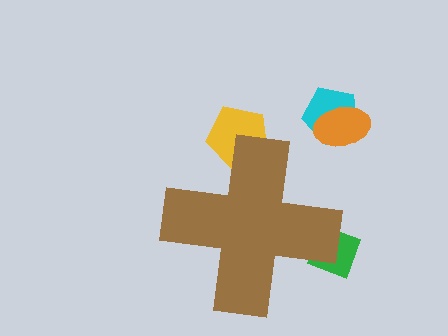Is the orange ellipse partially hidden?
No, the orange ellipse is fully visible.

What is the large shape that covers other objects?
A brown cross.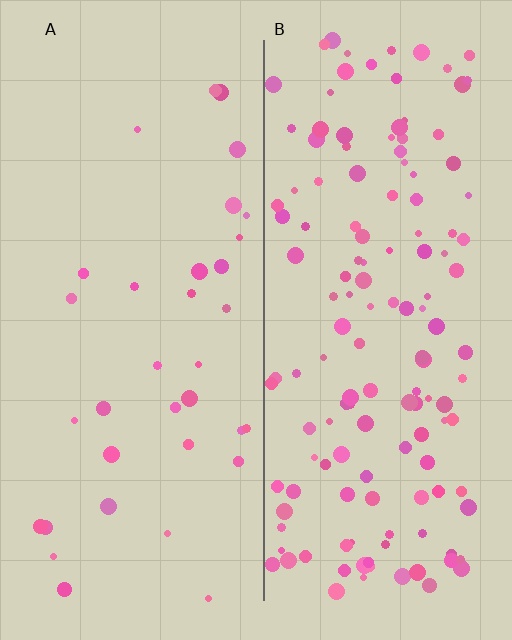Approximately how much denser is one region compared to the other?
Approximately 4.1× — region B over region A.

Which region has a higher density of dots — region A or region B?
B (the right).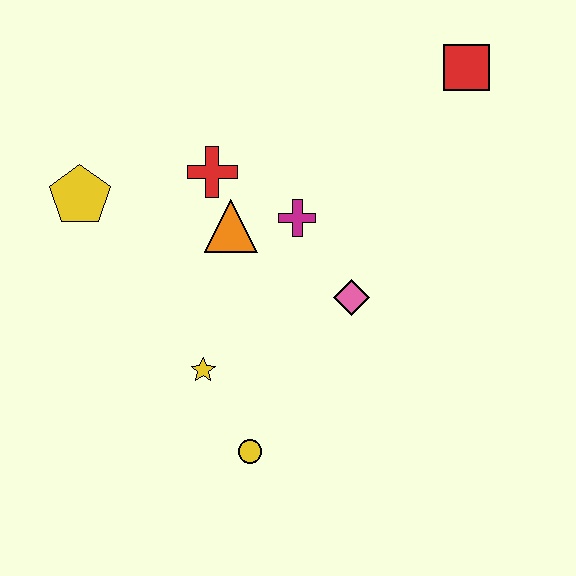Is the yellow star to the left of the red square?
Yes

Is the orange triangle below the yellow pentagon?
Yes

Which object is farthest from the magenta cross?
The yellow circle is farthest from the magenta cross.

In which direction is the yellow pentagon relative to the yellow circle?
The yellow pentagon is above the yellow circle.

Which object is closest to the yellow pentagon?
The red cross is closest to the yellow pentagon.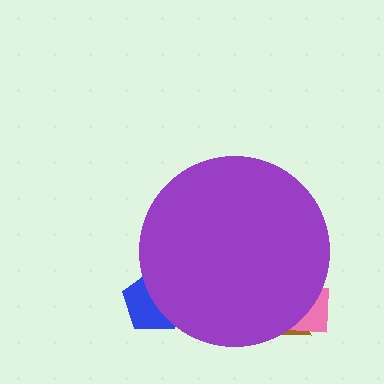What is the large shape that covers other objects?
A purple circle.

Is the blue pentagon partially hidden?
Yes, the blue pentagon is partially hidden behind the purple circle.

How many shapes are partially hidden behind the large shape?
3 shapes are partially hidden.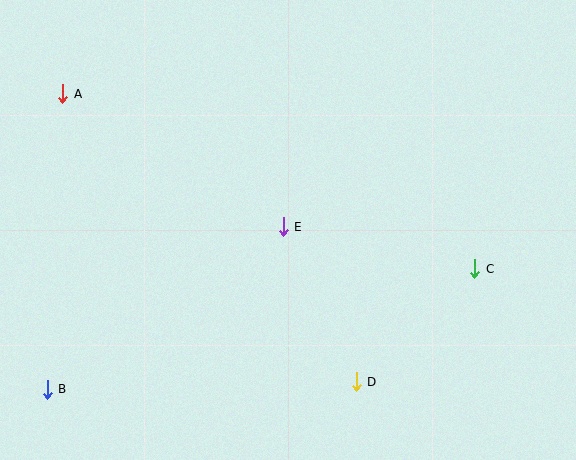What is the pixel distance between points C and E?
The distance between C and E is 196 pixels.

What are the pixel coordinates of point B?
Point B is at (47, 389).